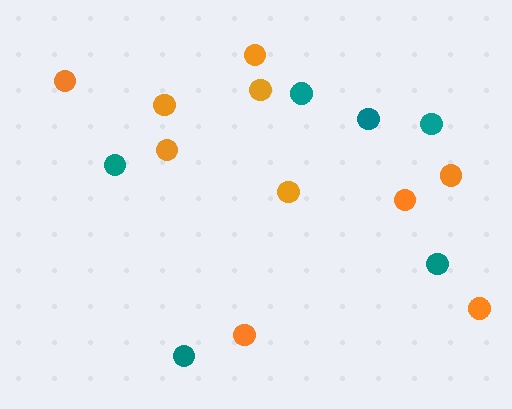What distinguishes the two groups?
There are 2 groups: one group of teal circles (6) and one group of orange circles (10).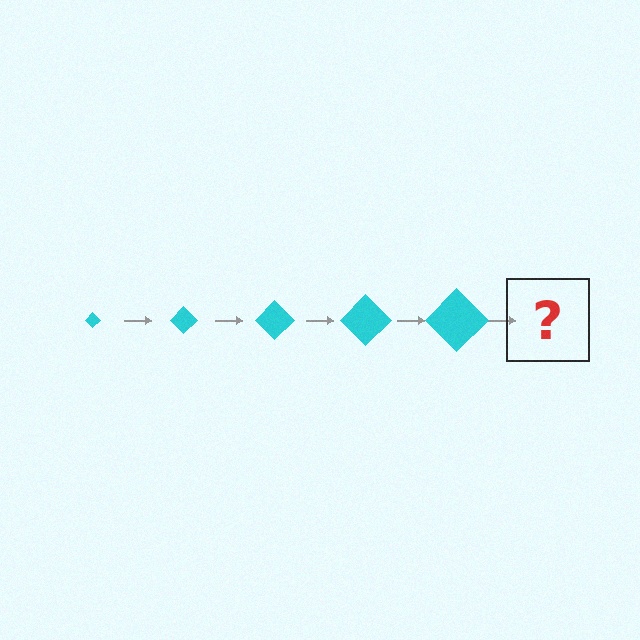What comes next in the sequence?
The next element should be a cyan diamond, larger than the previous one.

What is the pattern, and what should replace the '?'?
The pattern is that the diamond gets progressively larger each step. The '?' should be a cyan diamond, larger than the previous one.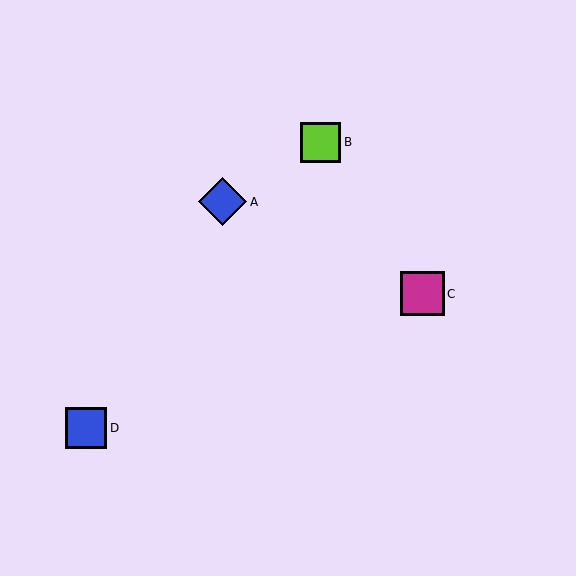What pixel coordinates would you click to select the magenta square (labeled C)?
Click at (422, 294) to select the magenta square C.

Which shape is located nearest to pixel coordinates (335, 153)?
The lime square (labeled B) at (321, 142) is nearest to that location.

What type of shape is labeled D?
Shape D is a blue square.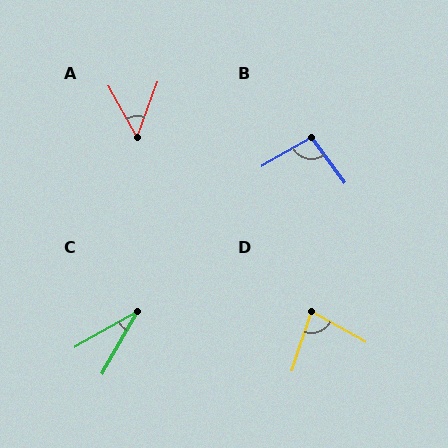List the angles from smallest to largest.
C (31°), A (49°), D (79°), B (96°).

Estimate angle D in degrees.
Approximately 79 degrees.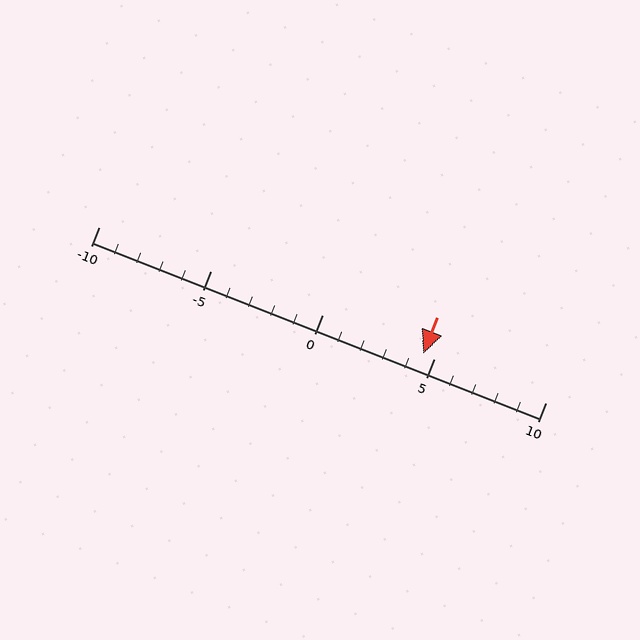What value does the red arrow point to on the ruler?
The red arrow points to approximately 4.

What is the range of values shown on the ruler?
The ruler shows values from -10 to 10.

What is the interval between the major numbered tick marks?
The major tick marks are spaced 5 units apart.